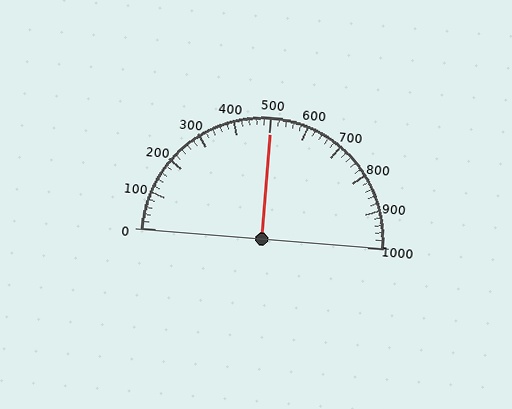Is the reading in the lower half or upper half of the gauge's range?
The reading is in the upper half of the range (0 to 1000).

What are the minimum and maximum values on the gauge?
The gauge ranges from 0 to 1000.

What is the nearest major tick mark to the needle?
The nearest major tick mark is 500.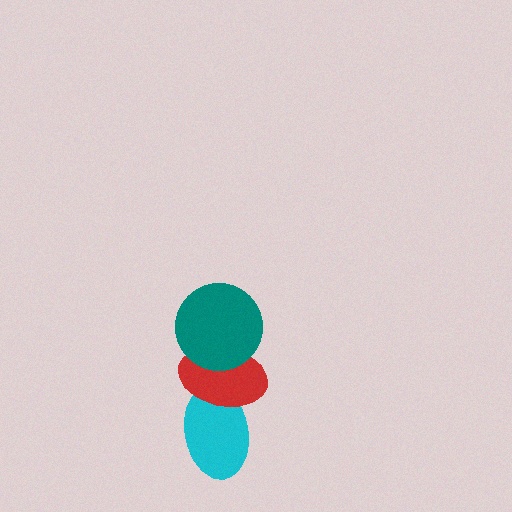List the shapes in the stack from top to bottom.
From top to bottom: the teal circle, the red ellipse, the cyan ellipse.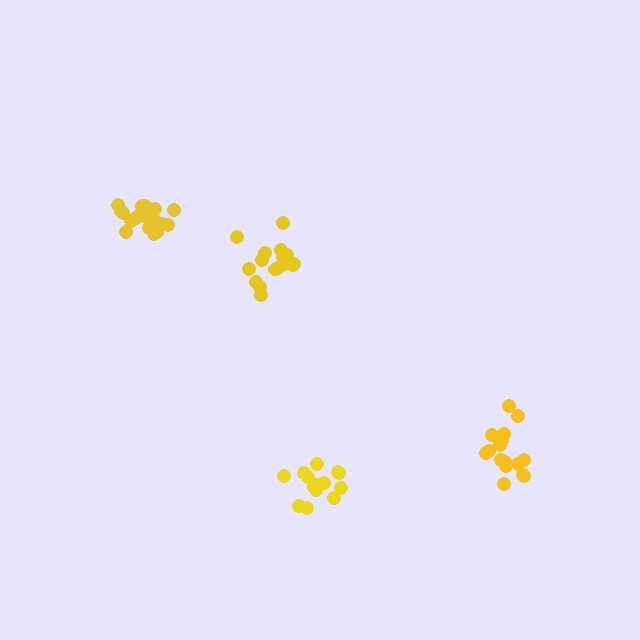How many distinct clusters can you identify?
There are 4 distinct clusters.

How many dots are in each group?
Group 1: 17 dots, Group 2: 20 dots, Group 3: 16 dots, Group 4: 14 dots (67 total).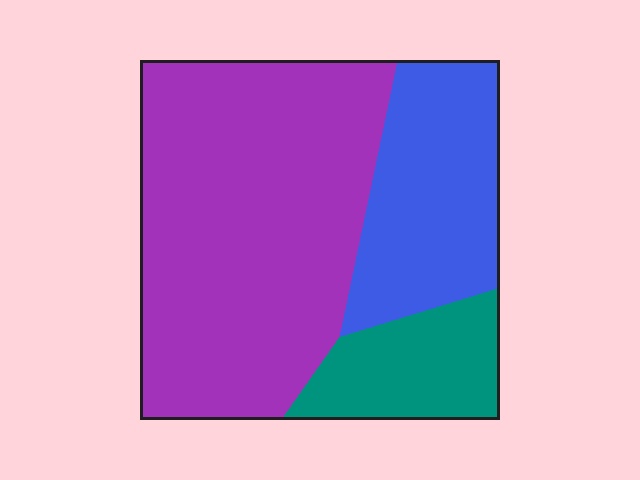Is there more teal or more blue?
Blue.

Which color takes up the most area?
Purple, at roughly 60%.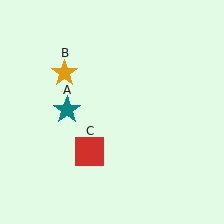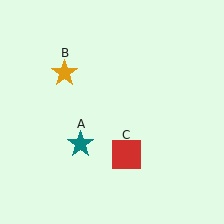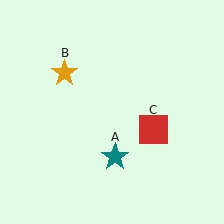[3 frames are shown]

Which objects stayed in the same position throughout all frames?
Orange star (object B) remained stationary.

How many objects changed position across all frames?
2 objects changed position: teal star (object A), red square (object C).